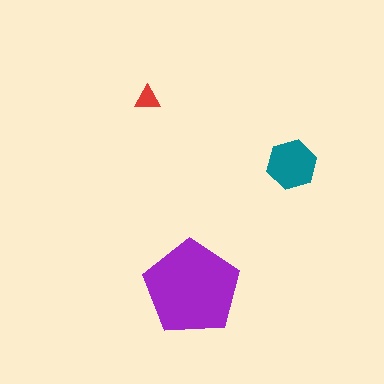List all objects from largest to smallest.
The purple pentagon, the teal hexagon, the red triangle.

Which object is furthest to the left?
The red triangle is leftmost.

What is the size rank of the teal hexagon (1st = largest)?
2nd.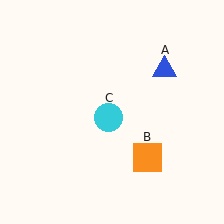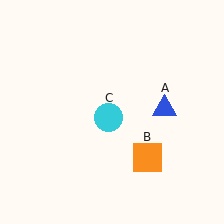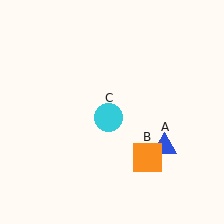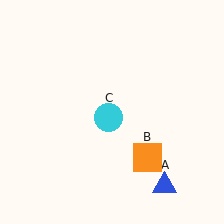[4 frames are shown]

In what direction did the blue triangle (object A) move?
The blue triangle (object A) moved down.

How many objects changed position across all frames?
1 object changed position: blue triangle (object A).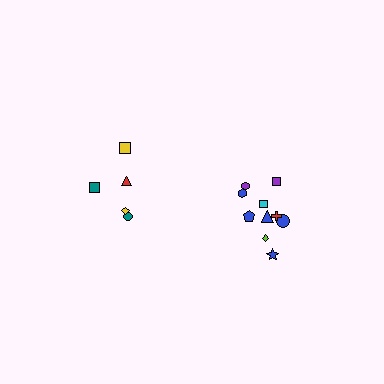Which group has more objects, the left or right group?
The right group.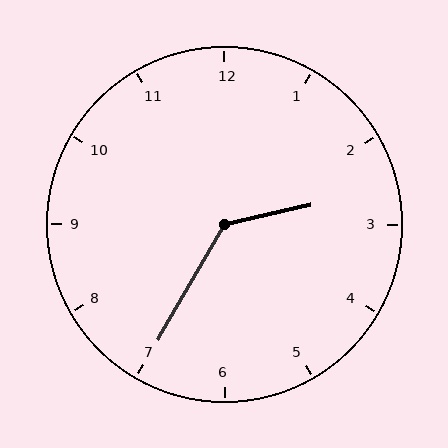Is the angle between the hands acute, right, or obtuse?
It is obtuse.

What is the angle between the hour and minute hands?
Approximately 132 degrees.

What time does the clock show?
2:35.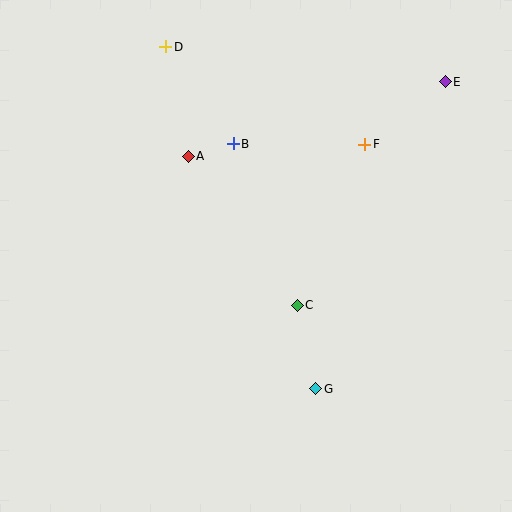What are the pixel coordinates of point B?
Point B is at (233, 144).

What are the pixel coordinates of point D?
Point D is at (166, 47).